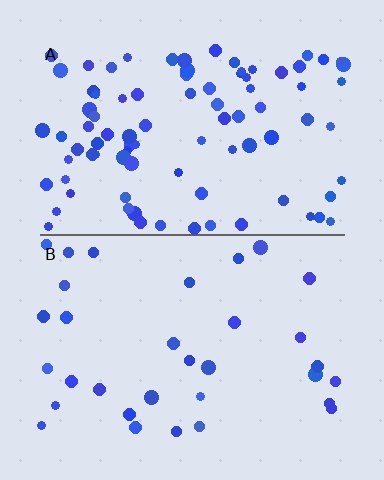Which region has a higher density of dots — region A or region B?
A (the top).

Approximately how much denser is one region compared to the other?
Approximately 2.7× — region A over region B.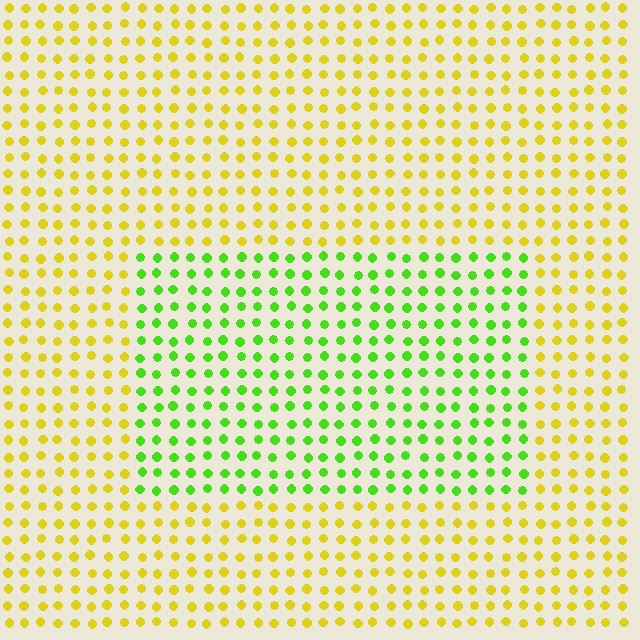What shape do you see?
I see a rectangle.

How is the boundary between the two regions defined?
The boundary is defined purely by a slight shift in hue (about 51 degrees). Spacing, size, and orientation are identical on both sides.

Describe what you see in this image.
The image is filled with small yellow elements in a uniform arrangement. A rectangle-shaped region is visible where the elements are tinted to a slightly different hue, forming a subtle color boundary.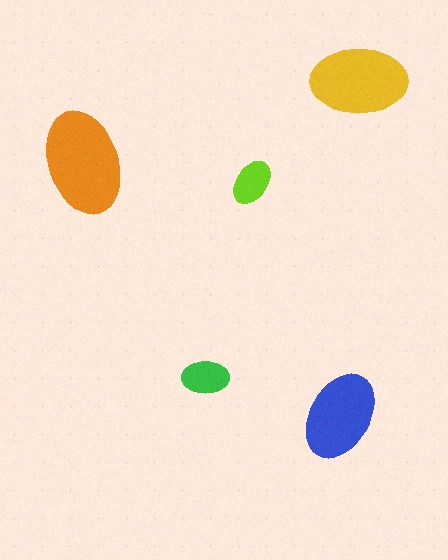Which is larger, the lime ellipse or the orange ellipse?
The orange one.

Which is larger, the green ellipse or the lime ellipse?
The green one.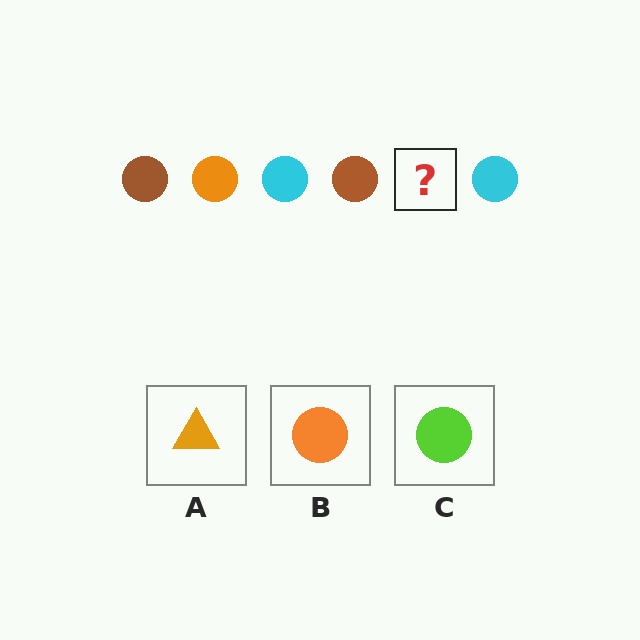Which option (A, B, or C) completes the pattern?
B.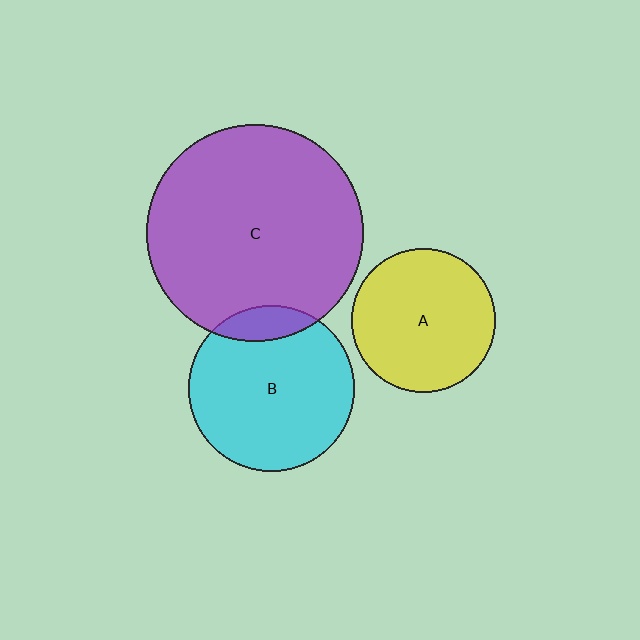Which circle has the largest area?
Circle C (purple).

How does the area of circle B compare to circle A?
Approximately 1.3 times.